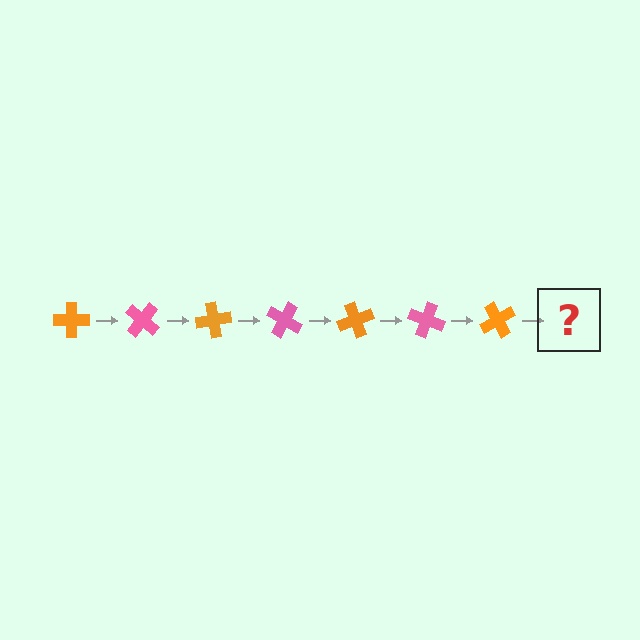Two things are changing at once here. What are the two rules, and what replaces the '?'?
The two rules are that it rotates 40 degrees each step and the color cycles through orange and pink. The '?' should be a pink cross, rotated 280 degrees from the start.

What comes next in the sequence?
The next element should be a pink cross, rotated 280 degrees from the start.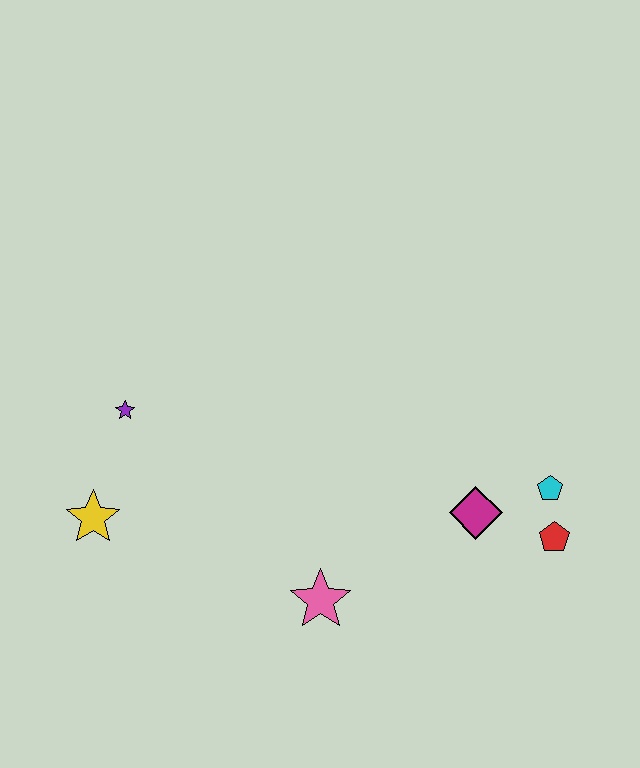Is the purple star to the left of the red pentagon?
Yes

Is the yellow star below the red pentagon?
No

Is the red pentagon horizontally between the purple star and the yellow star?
No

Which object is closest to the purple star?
The yellow star is closest to the purple star.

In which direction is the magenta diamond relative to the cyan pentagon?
The magenta diamond is to the left of the cyan pentagon.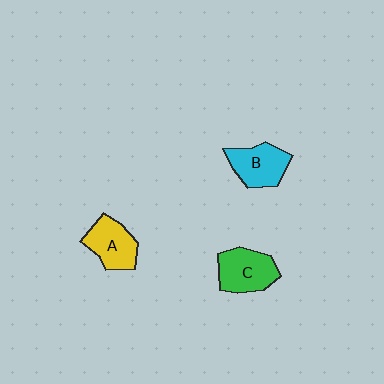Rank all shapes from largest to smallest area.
From largest to smallest: C (green), B (cyan), A (yellow).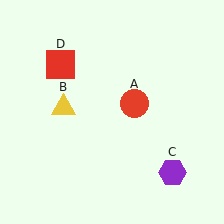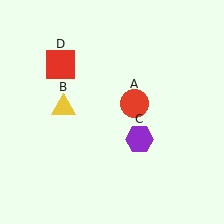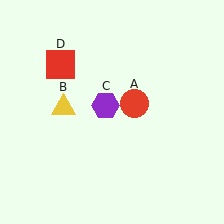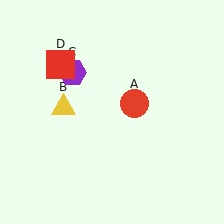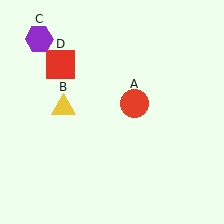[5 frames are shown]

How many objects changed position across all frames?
1 object changed position: purple hexagon (object C).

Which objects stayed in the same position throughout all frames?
Red circle (object A) and yellow triangle (object B) and red square (object D) remained stationary.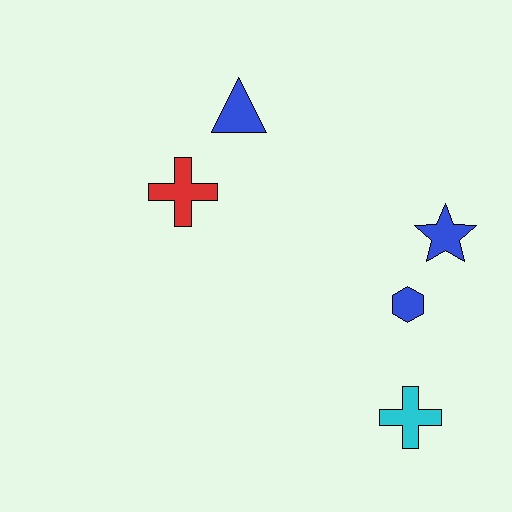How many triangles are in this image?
There is 1 triangle.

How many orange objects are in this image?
There are no orange objects.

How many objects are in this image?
There are 5 objects.